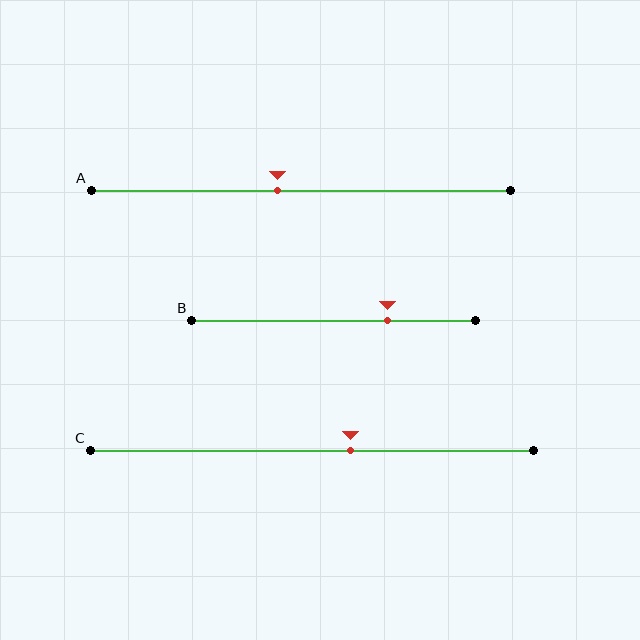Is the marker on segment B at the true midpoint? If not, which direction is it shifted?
No, the marker on segment B is shifted to the right by about 19% of the segment length.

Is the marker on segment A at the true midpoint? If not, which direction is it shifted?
No, the marker on segment A is shifted to the left by about 5% of the segment length.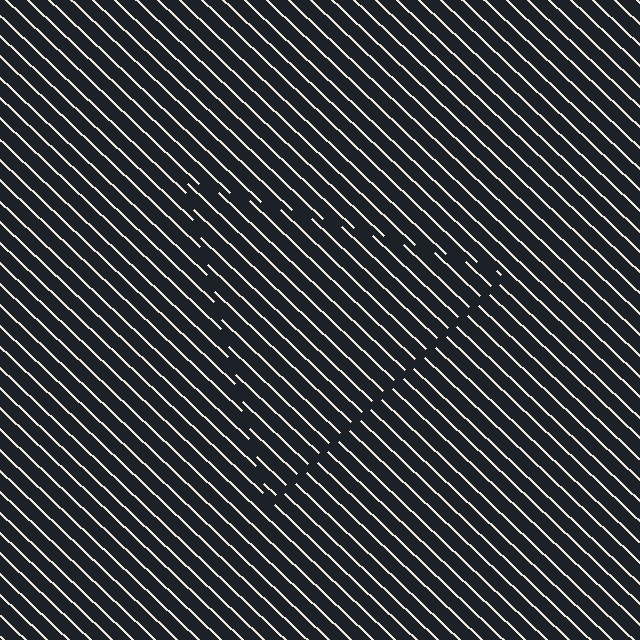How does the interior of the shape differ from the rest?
The interior of the shape contains the same grating, shifted by half a period — the contour is defined by the phase discontinuity where line-ends from the inner and outer gratings abut.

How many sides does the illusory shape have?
3 sides — the line-ends trace a triangle.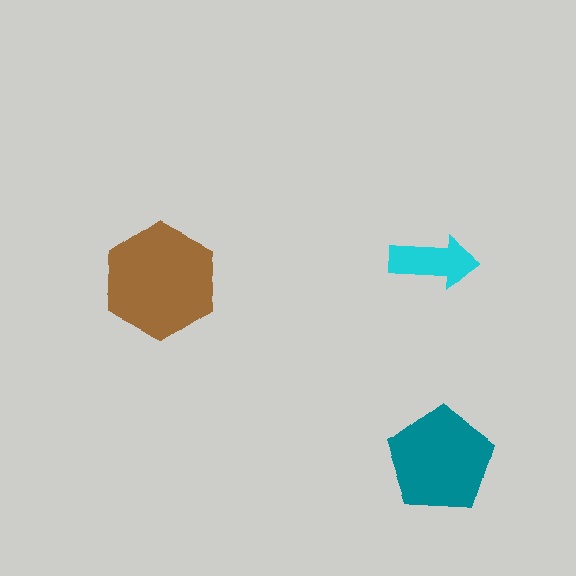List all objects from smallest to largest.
The cyan arrow, the teal pentagon, the brown hexagon.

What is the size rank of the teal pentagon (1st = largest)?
2nd.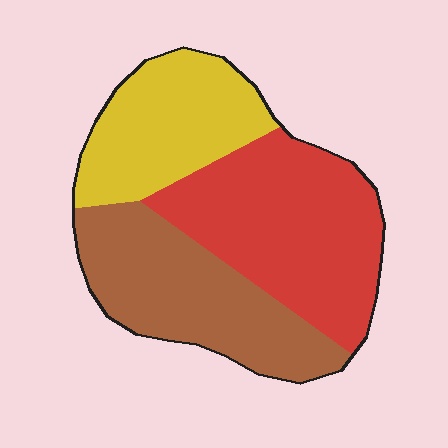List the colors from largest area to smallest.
From largest to smallest: red, brown, yellow.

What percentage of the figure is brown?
Brown covers 33% of the figure.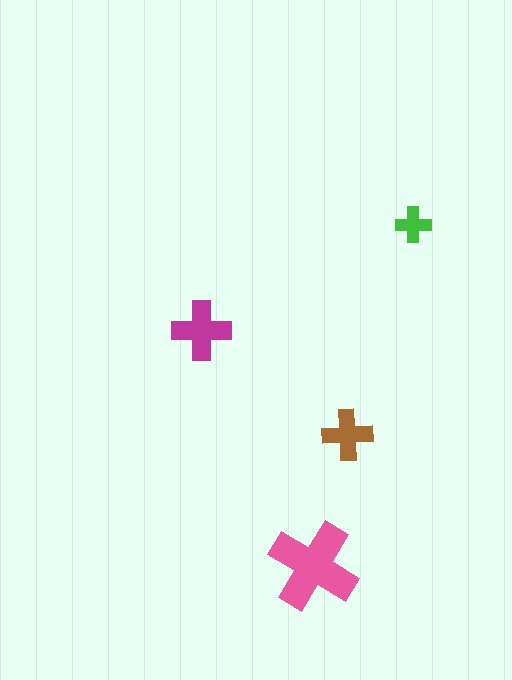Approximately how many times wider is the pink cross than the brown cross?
About 2 times wider.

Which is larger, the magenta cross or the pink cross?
The pink one.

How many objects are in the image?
There are 4 objects in the image.